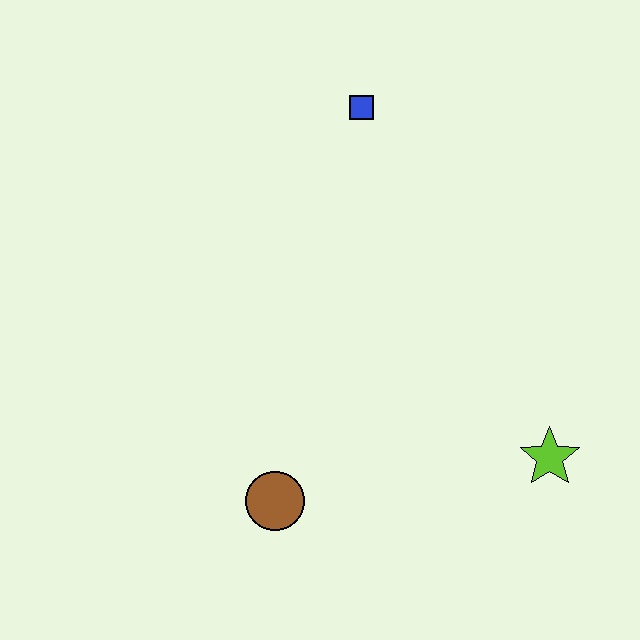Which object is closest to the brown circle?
The lime star is closest to the brown circle.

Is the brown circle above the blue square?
No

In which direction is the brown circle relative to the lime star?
The brown circle is to the left of the lime star.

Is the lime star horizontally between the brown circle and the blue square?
No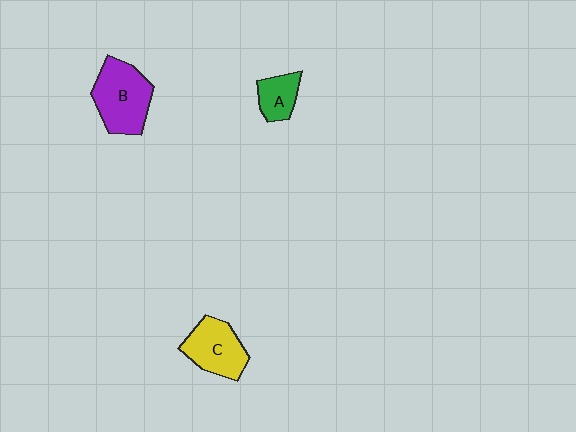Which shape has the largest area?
Shape B (purple).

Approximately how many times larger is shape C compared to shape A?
Approximately 1.7 times.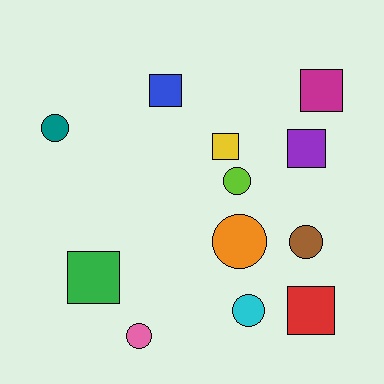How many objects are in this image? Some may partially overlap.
There are 12 objects.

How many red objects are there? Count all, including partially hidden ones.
There is 1 red object.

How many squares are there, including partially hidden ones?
There are 6 squares.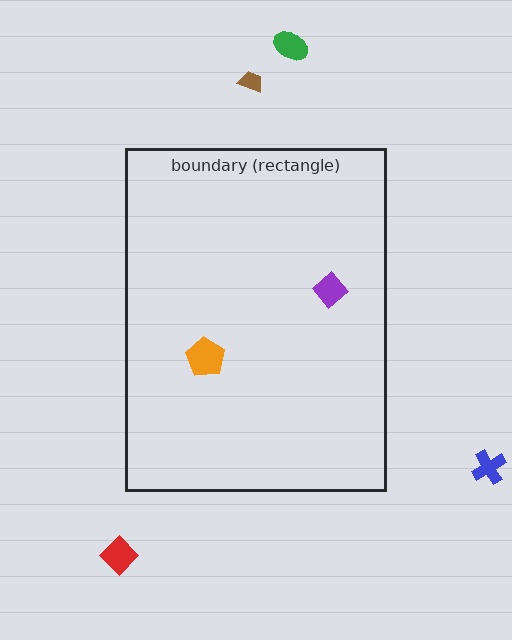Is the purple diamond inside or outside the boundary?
Inside.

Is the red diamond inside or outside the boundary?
Outside.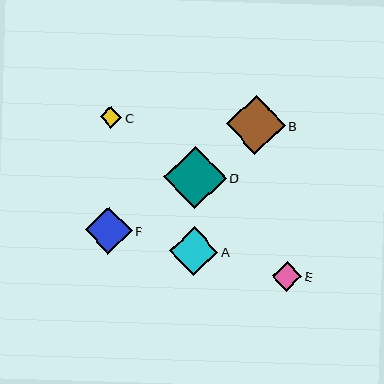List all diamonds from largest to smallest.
From largest to smallest: D, B, A, F, E, C.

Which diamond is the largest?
Diamond D is the largest with a size of approximately 63 pixels.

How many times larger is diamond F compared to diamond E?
Diamond F is approximately 1.6 times the size of diamond E.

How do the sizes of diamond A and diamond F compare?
Diamond A and diamond F are approximately the same size.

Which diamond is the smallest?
Diamond C is the smallest with a size of approximately 22 pixels.